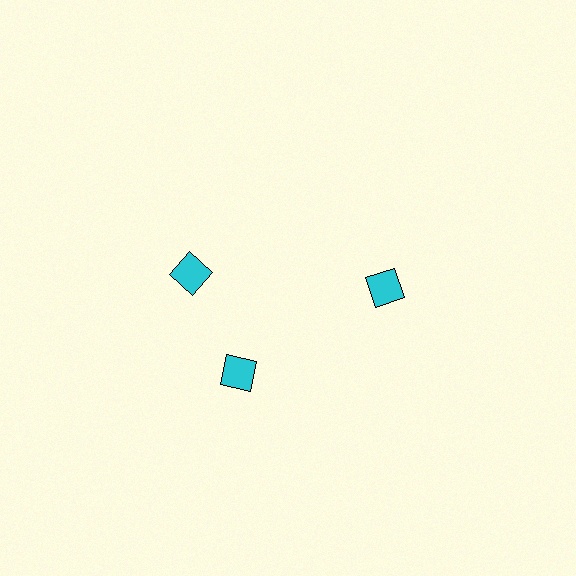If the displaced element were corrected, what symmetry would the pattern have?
It would have 3-fold rotational symmetry — the pattern would map onto itself every 120 degrees.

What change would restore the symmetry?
The symmetry would be restored by rotating it back into even spacing with its neighbors so that all 3 diamonds sit at equal angles and equal distance from the center.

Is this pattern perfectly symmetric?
No. The 3 cyan diamonds are arranged in a ring, but one element near the 11 o'clock position is rotated out of alignment along the ring, breaking the 3-fold rotational symmetry.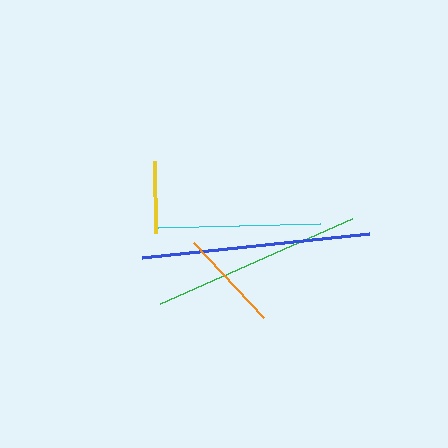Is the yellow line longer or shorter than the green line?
The green line is longer than the yellow line.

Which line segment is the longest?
The blue line is the longest at approximately 228 pixels.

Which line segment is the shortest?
The yellow line is the shortest at approximately 73 pixels.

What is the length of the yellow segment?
The yellow segment is approximately 73 pixels long.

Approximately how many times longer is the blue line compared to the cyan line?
The blue line is approximately 1.4 times the length of the cyan line.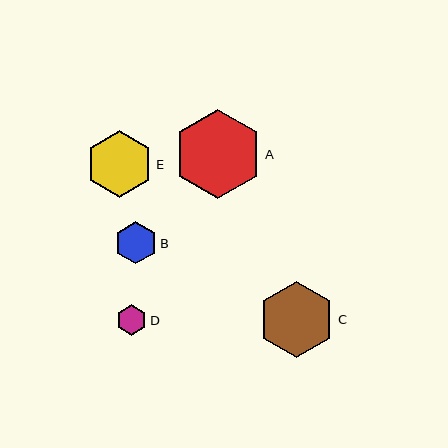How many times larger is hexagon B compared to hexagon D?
Hexagon B is approximately 1.4 times the size of hexagon D.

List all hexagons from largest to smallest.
From largest to smallest: A, C, E, B, D.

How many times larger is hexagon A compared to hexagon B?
Hexagon A is approximately 2.1 times the size of hexagon B.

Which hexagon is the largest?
Hexagon A is the largest with a size of approximately 89 pixels.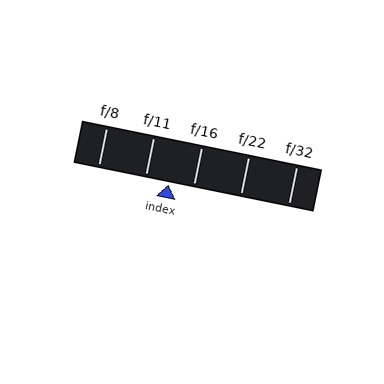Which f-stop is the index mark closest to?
The index mark is closest to f/11.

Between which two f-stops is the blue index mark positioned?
The index mark is between f/11 and f/16.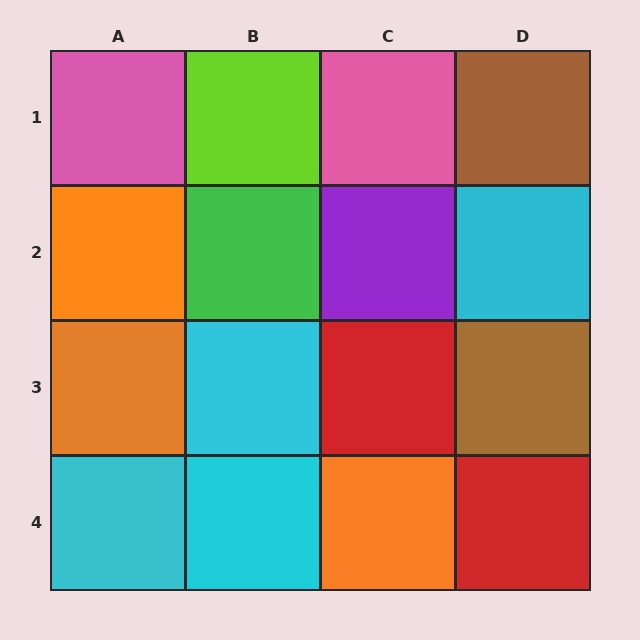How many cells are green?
1 cell is green.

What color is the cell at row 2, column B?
Green.